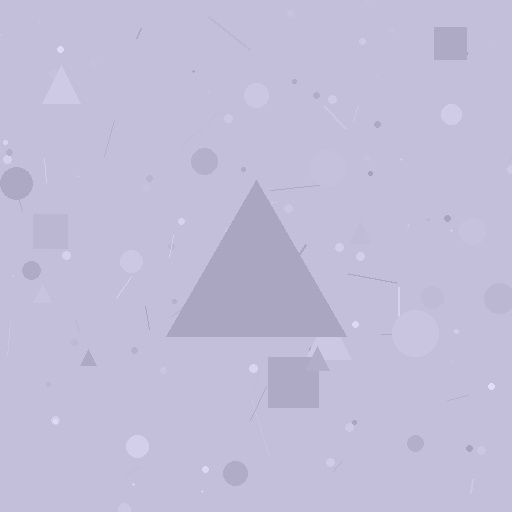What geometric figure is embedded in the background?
A triangle is embedded in the background.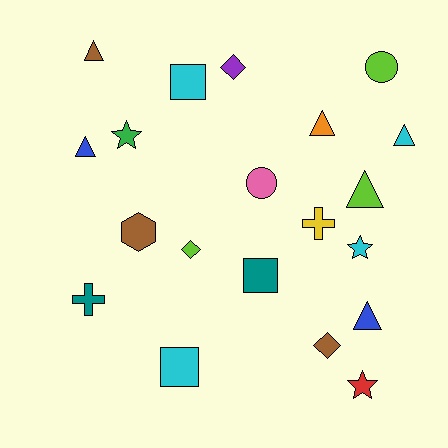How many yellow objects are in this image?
There is 1 yellow object.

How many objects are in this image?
There are 20 objects.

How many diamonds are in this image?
There are 3 diamonds.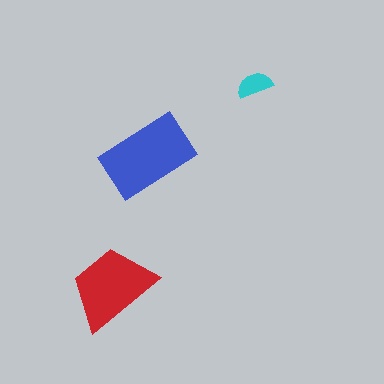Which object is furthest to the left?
The red trapezoid is leftmost.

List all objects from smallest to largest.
The cyan semicircle, the red trapezoid, the blue rectangle.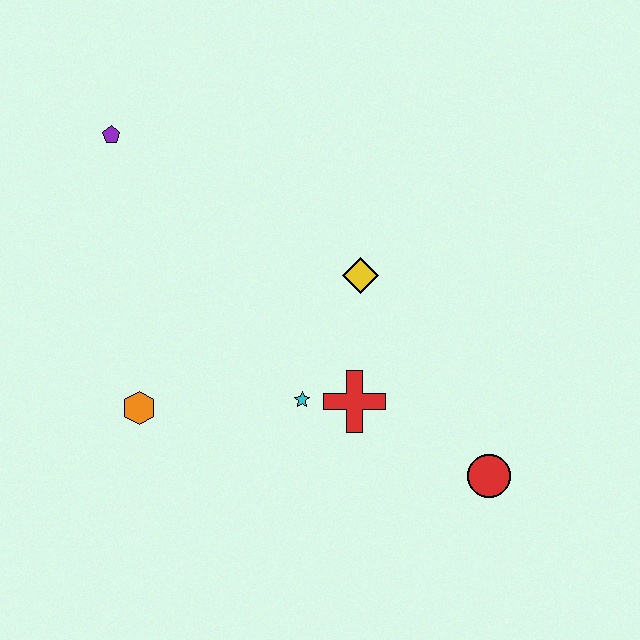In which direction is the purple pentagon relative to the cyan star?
The purple pentagon is above the cyan star.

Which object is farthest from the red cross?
The purple pentagon is farthest from the red cross.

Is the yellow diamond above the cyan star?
Yes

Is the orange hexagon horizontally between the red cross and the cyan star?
No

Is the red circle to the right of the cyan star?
Yes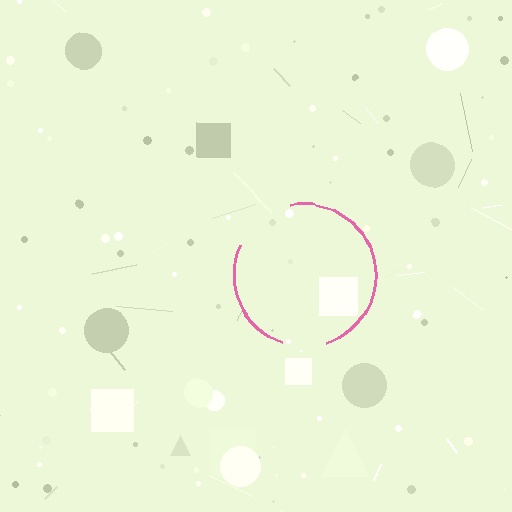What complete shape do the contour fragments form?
The contour fragments form a circle.